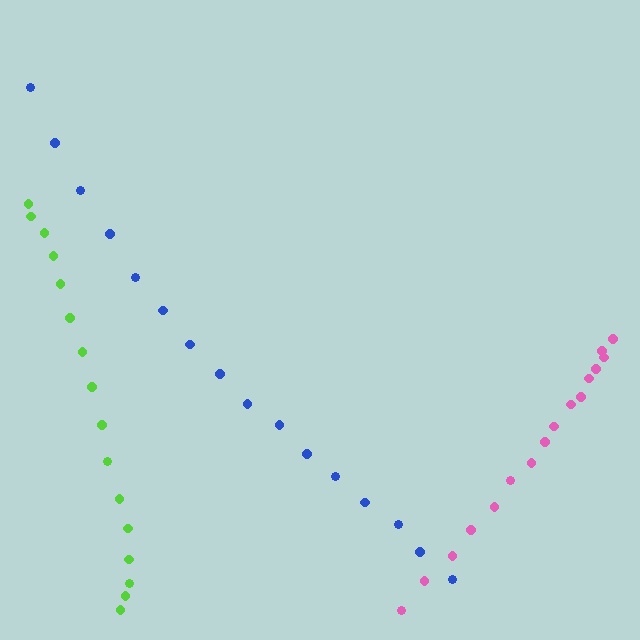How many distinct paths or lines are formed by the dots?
There are 3 distinct paths.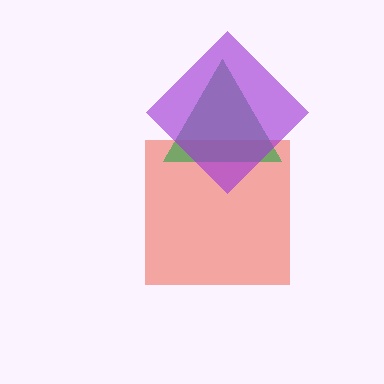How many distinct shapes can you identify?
There are 3 distinct shapes: a red square, a green triangle, a purple diamond.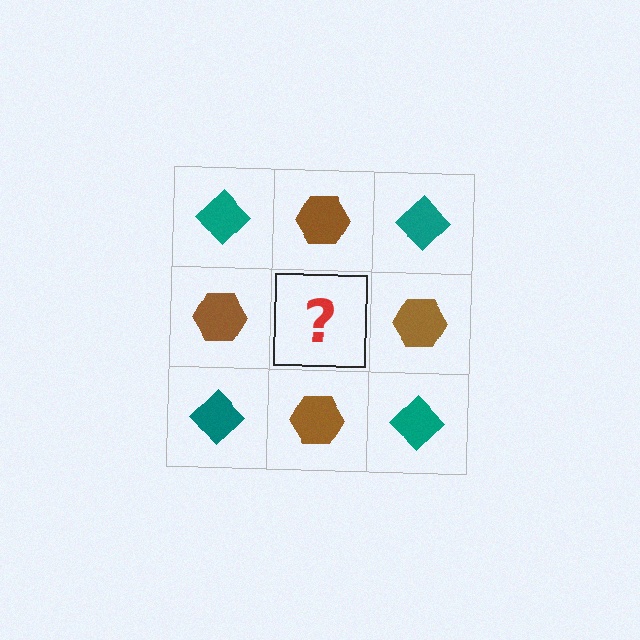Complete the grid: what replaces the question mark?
The question mark should be replaced with a teal diamond.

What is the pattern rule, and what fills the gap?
The rule is that it alternates teal diamond and brown hexagon in a checkerboard pattern. The gap should be filled with a teal diamond.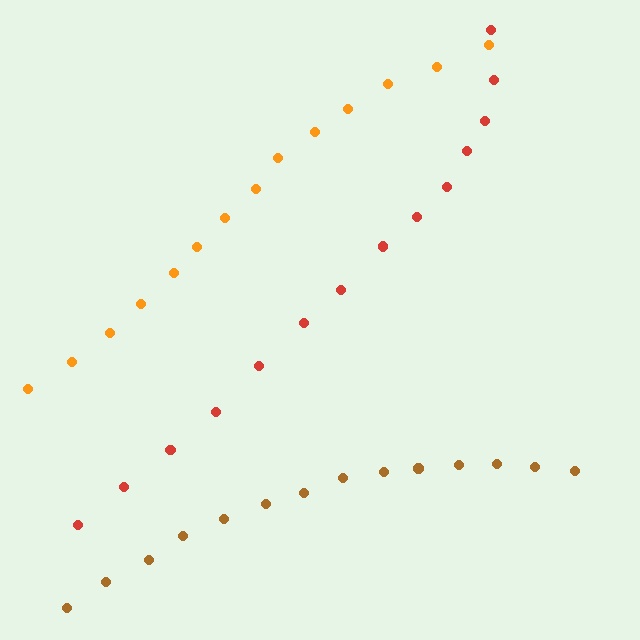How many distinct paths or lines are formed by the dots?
There are 3 distinct paths.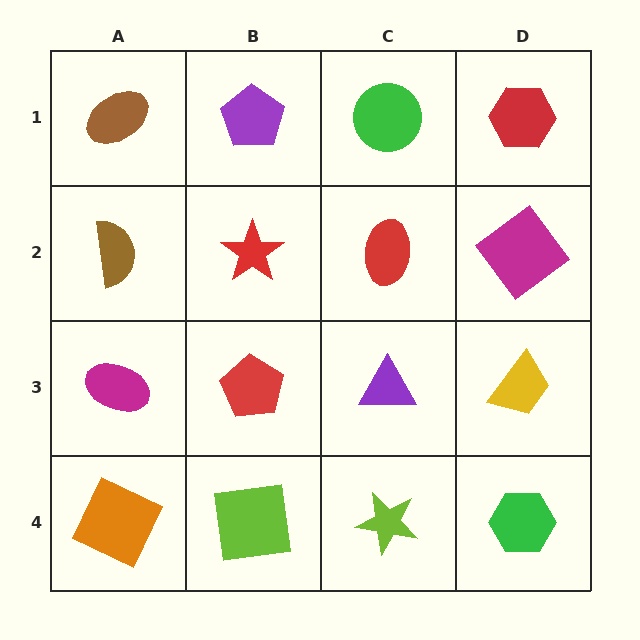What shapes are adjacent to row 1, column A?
A brown semicircle (row 2, column A), a purple pentagon (row 1, column B).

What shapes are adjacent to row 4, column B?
A red pentagon (row 3, column B), an orange square (row 4, column A), a lime star (row 4, column C).